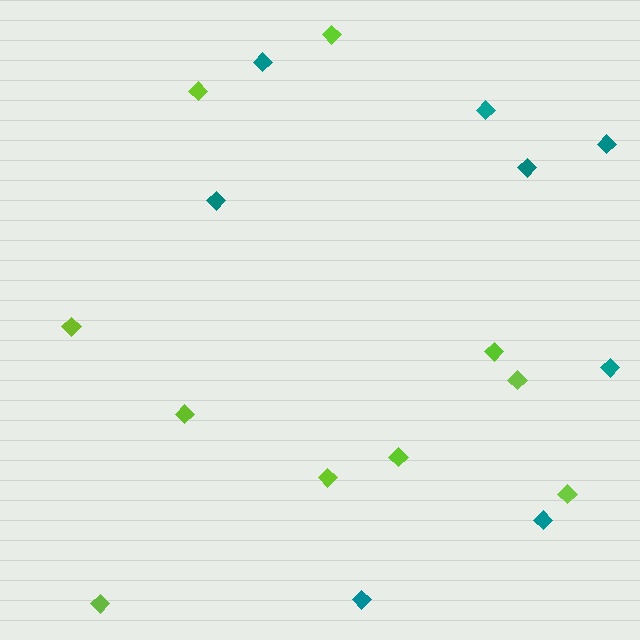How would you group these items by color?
There are 2 groups: one group of lime diamonds (10) and one group of teal diamonds (8).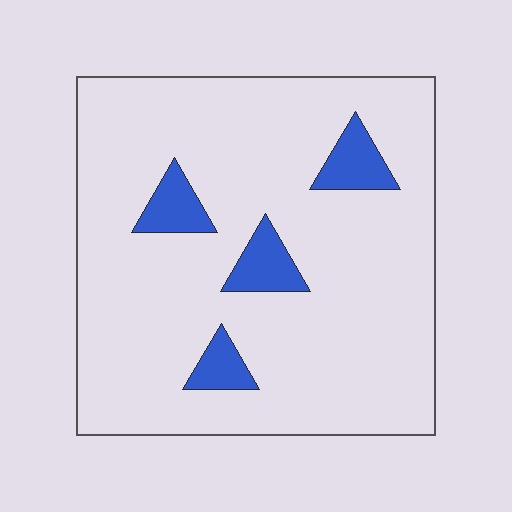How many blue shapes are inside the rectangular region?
4.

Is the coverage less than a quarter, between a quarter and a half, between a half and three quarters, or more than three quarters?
Less than a quarter.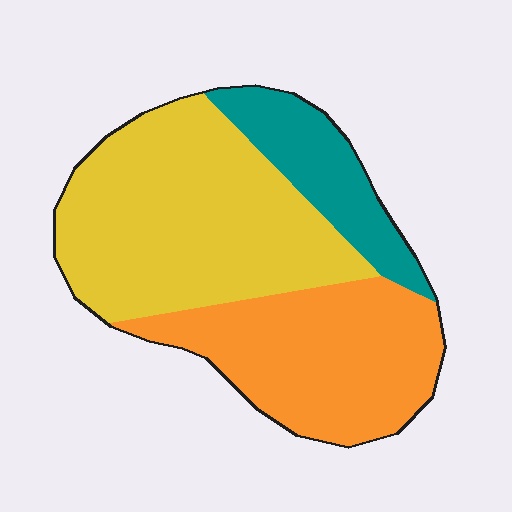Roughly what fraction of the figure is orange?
Orange takes up about one third (1/3) of the figure.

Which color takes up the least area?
Teal, at roughly 15%.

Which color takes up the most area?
Yellow, at roughly 50%.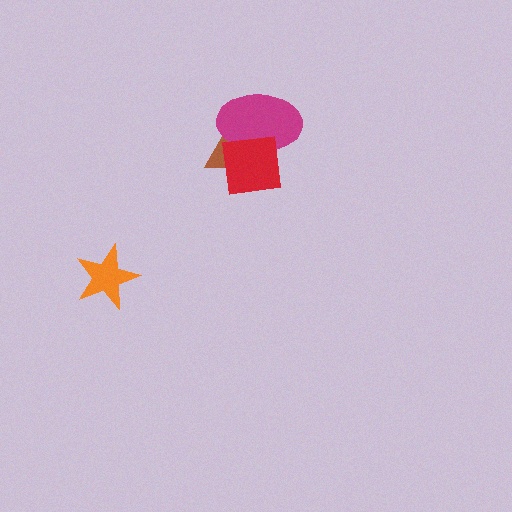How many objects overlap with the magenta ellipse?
2 objects overlap with the magenta ellipse.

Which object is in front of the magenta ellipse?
The red square is in front of the magenta ellipse.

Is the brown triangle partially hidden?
Yes, it is partially covered by another shape.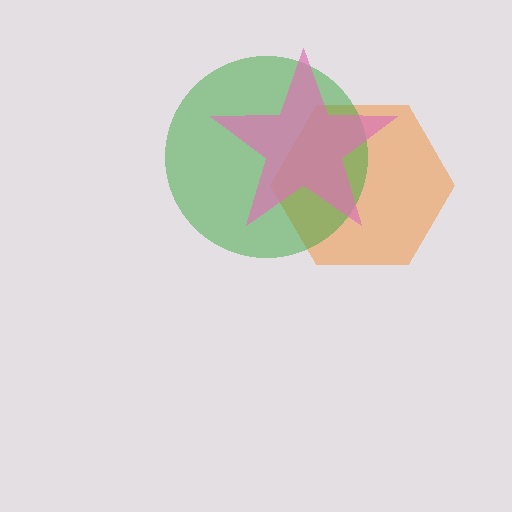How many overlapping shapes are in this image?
There are 3 overlapping shapes in the image.